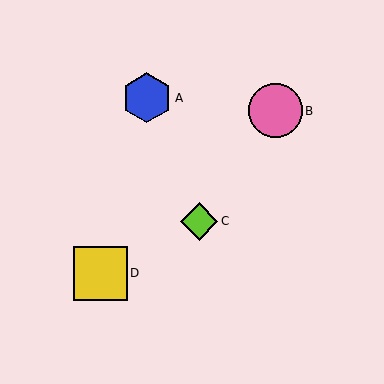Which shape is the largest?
The pink circle (labeled B) is the largest.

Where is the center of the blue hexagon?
The center of the blue hexagon is at (147, 98).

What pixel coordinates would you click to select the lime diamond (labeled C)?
Click at (199, 221) to select the lime diamond C.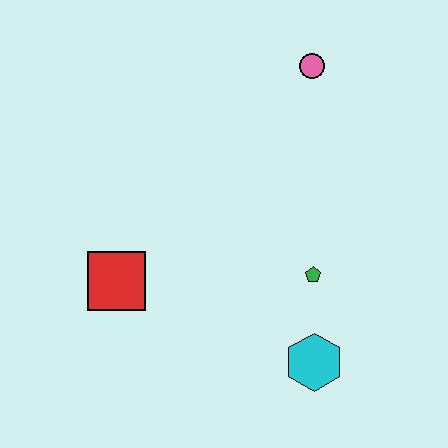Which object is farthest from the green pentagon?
The pink circle is farthest from the green pentagon.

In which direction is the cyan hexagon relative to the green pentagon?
The cyan hexagon is below the green pentagon.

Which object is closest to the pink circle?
The green pentagon is closest to the pink circle.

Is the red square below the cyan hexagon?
No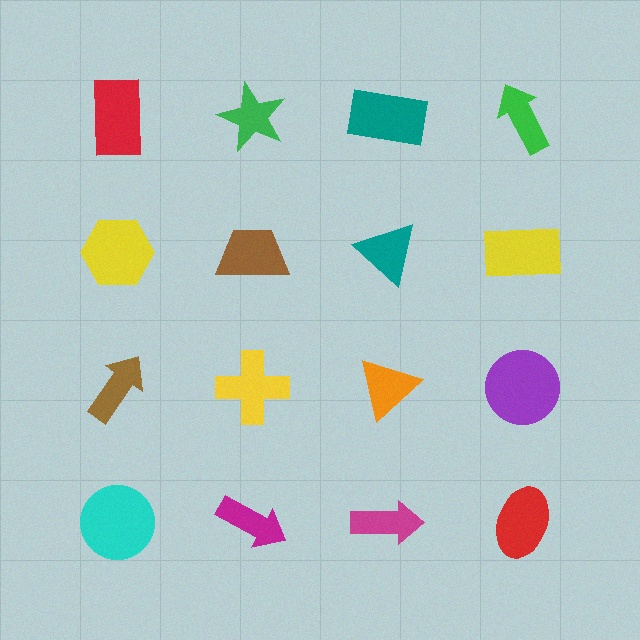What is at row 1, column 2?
A green star.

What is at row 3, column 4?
A purple circle.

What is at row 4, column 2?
A magenta arrow.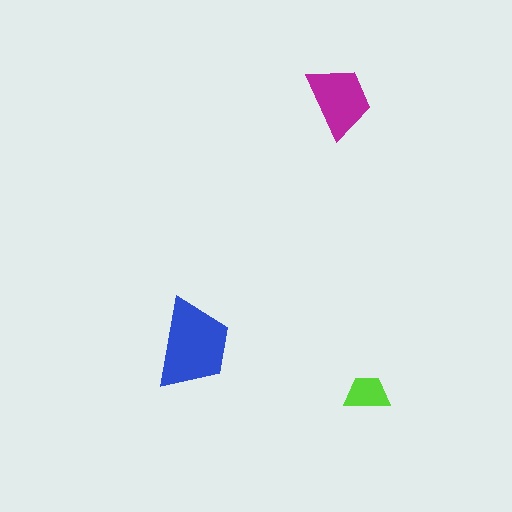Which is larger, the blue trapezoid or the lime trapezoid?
The blue one.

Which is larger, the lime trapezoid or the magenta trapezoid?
The magenta one.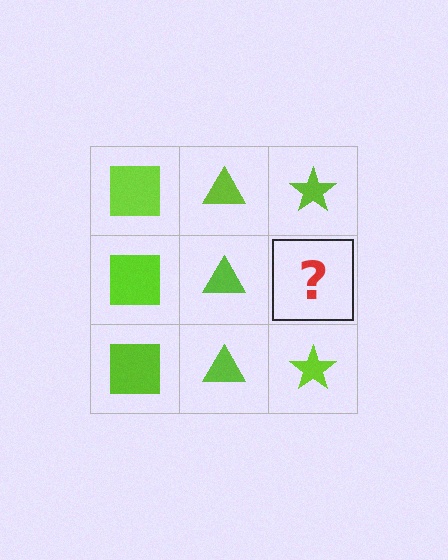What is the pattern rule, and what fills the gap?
The rule is that each column has a consistent shape. The gap should be filled with a lime star.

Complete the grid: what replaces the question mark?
The question mark should be replaced with a lime star.